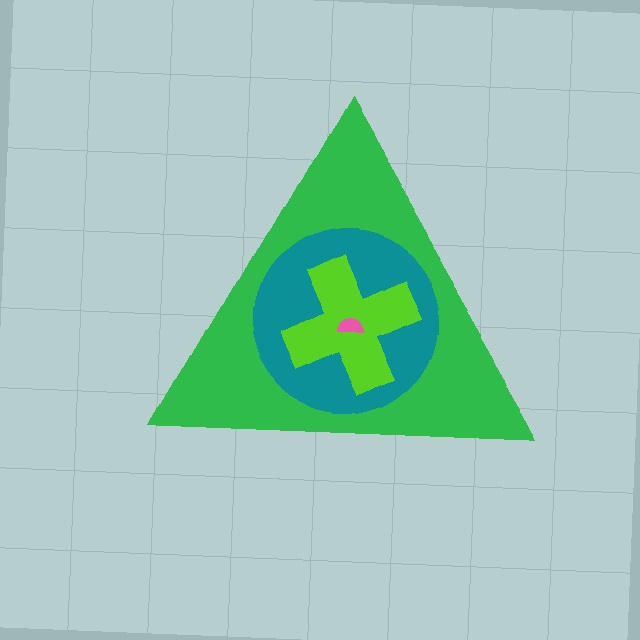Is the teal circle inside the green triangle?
Yes.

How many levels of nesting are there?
4.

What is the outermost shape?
The green triangle.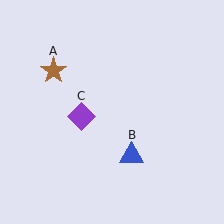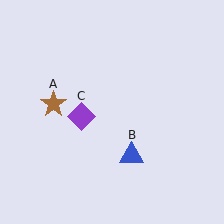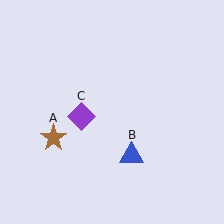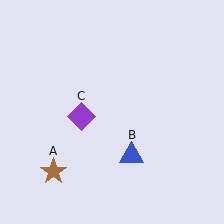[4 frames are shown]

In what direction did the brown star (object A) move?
The brown star (object A) moved down.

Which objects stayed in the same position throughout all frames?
Blue triangle (object B) and purple diamond (object C) remained stationary.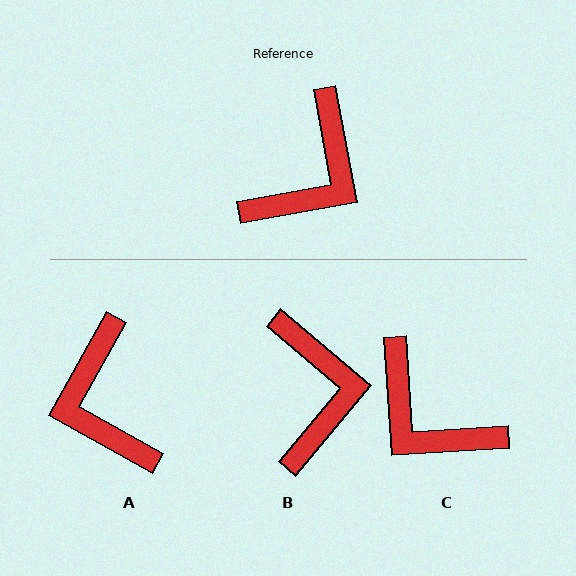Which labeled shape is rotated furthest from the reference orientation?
A, about 129 degrees away.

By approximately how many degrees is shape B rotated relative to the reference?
Approximately 40 degrees counter-clockwise.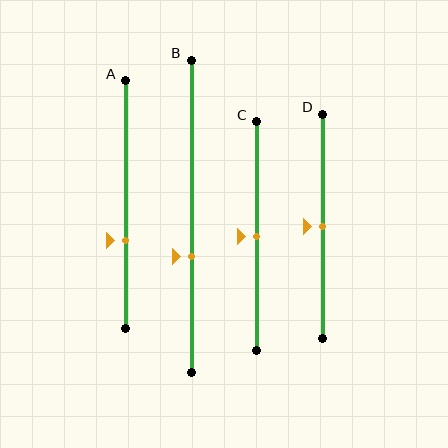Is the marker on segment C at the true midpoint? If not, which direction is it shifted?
Yes, the marker on segment C is at the true midpoint.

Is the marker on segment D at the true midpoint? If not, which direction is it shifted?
Yes, the marker on segment D is at the true midpoint.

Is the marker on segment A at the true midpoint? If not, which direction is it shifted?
No, the marker on segment A is shifted downward by about 15% of the segment length.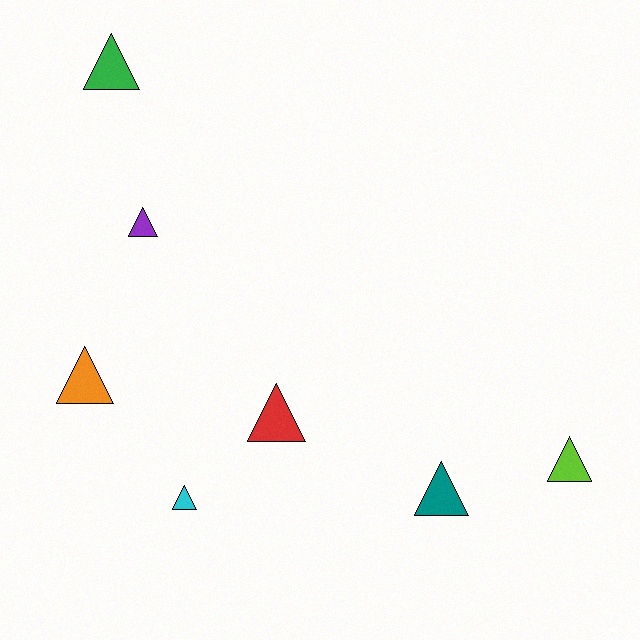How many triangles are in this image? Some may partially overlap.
There are 7 triangles.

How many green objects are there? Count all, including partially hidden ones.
There is 1 green object.